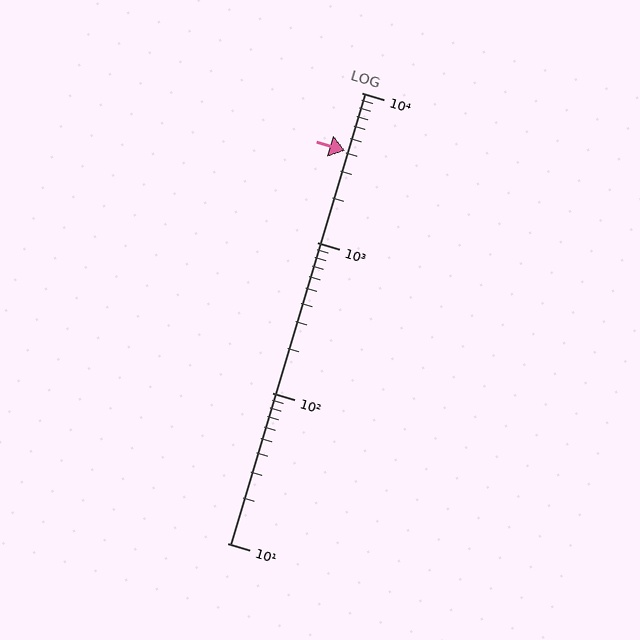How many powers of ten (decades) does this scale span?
The scale spans 3 decades, from 10 to 10000.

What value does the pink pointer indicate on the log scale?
The pointer indicates approximately 4100.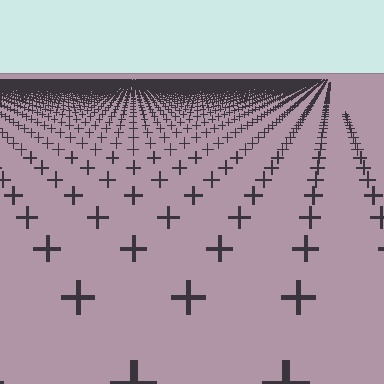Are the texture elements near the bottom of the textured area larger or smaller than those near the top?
Larger. Near the bottom, elements are closer to the viewer and appear at a bigger on-screen size.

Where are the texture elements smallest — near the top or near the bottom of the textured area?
Near the top.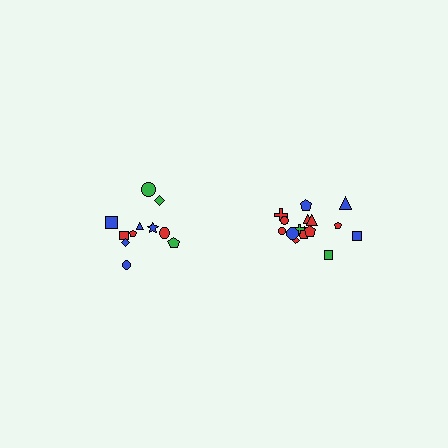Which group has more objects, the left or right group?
The right group.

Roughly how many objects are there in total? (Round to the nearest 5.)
Roughly 25 objects in total.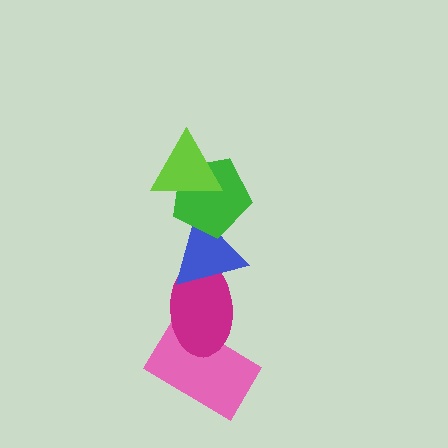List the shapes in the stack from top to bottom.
From top to bottom: the lime triangle, the green pentagon, the blue triangle, the magenta ellipse, the pink rectangle.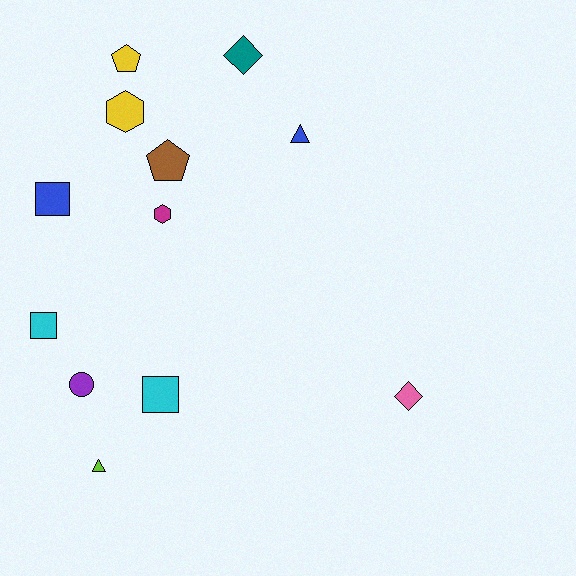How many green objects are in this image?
There are no green objects.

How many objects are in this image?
There are 12 objects.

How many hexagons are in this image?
There are 2 hexagons.